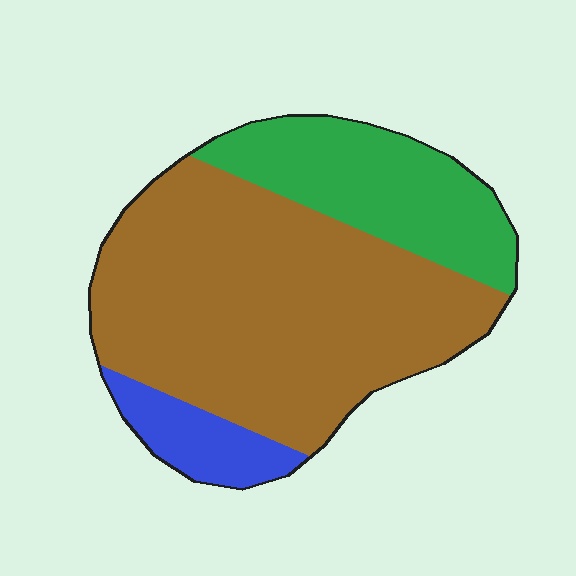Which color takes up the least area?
Blue, at roughly 10%.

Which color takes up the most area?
Brown, at roughly 65%.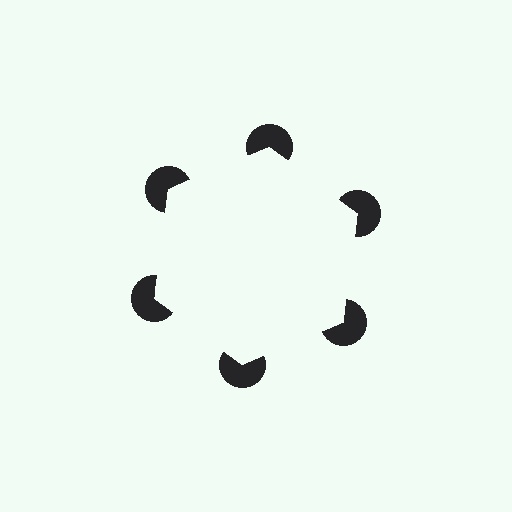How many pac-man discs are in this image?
There are 6 — one at each vertex of the illusory hexagon.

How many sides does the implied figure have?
6 sides.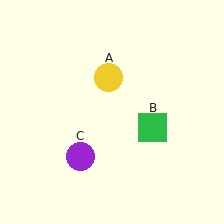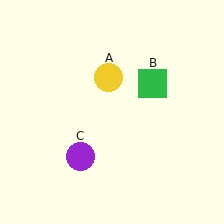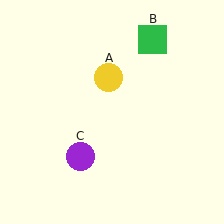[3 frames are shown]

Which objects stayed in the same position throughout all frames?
Yellow circle (object A) and purple circle (object C) remained stationary.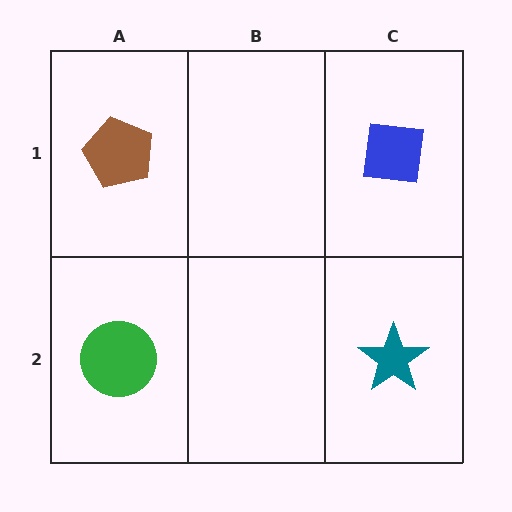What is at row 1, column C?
A blue square.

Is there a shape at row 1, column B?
No, that cell is empty.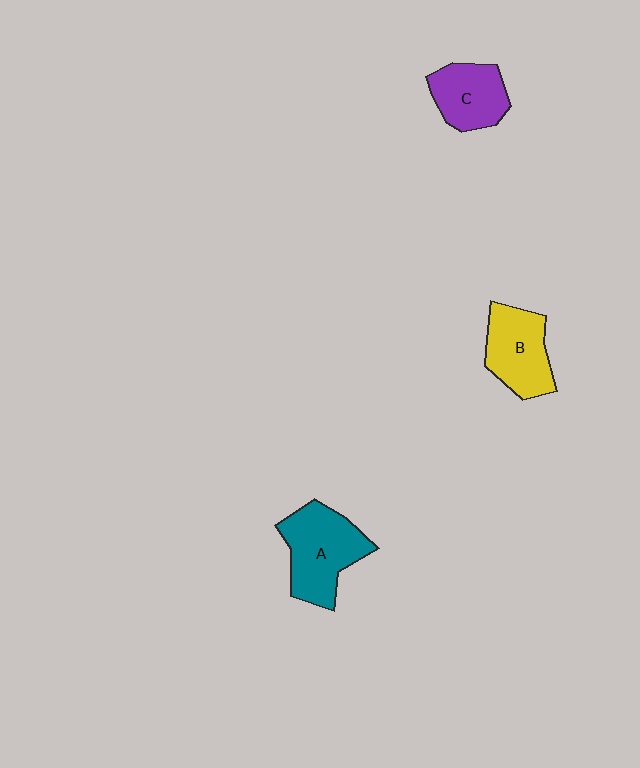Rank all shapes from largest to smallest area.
From largest to smallest: A (teal), B (yellow), C (purple).